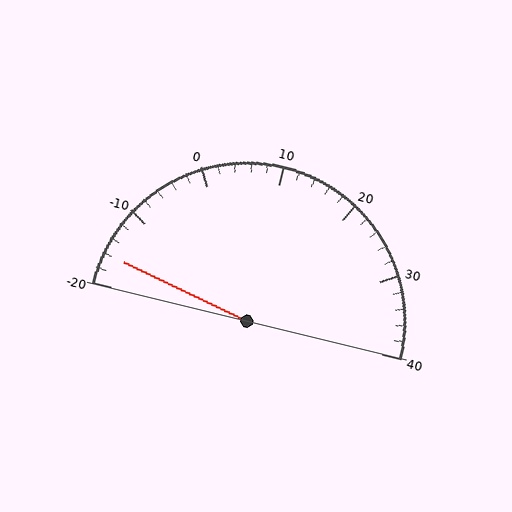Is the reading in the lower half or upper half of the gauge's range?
The reading is in the lower half of the range (-20 to 40).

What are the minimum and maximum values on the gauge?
The gauge ranges from -20 to 40.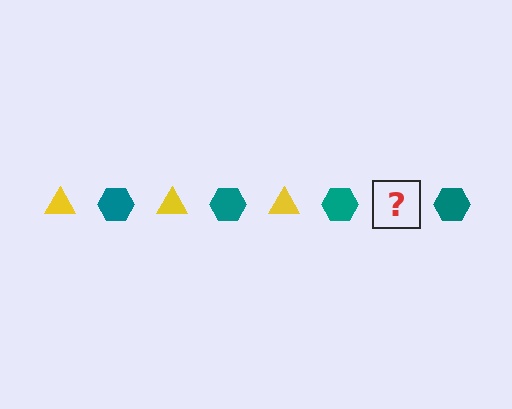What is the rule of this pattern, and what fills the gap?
The rule is that the pattern alternates between yellow triangle and teal hexagon. The gap should be filled with a yellow triangle.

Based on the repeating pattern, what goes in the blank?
The blank should be a yellow triangle.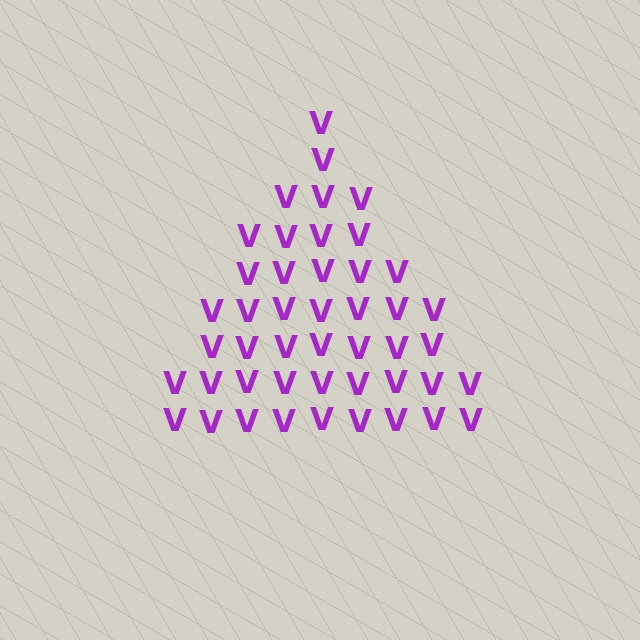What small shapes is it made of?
It is made of small letter V's.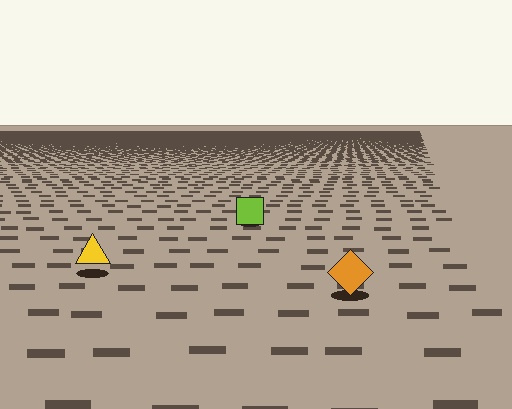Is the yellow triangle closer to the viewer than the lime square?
Yes. The yellow triangle is closer — you can tell from the texture gradient: the ground texture is coarser near it.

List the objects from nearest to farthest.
From nearest to farthest: the orange diamond, the yellow triangle, the lime square.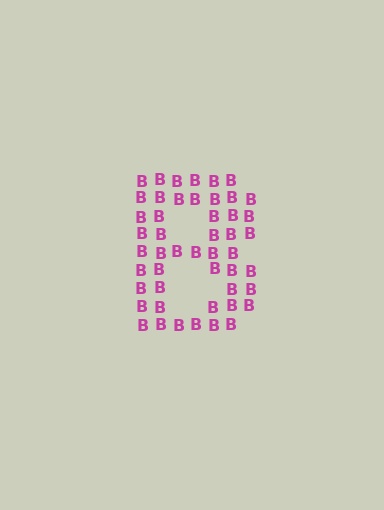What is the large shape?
The large shape is the letter B.